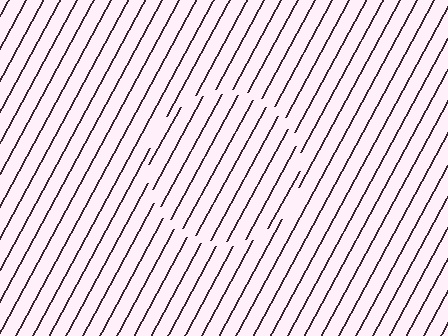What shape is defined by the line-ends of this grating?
An illusory circle. The interior of the shape contains the same grating, shifted by half a period — the contour is defined by the phase discontinuity where line-ends from the inner and outer gratings abut.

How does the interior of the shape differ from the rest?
The interior of the shape contains the same grating, shifted by half a period — the contour is defined by the phase discontinuity where line-ends from the inner and outer gratings abut.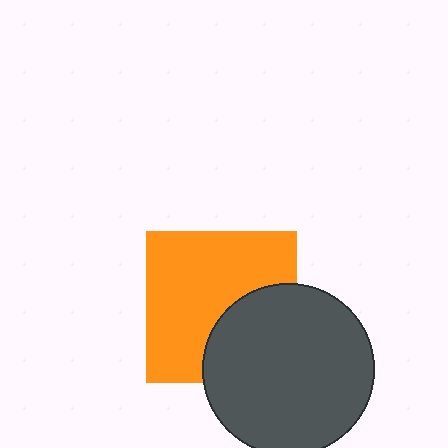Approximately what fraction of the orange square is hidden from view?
Roughly 35% of the orange square is hidden behind the dark gray circle.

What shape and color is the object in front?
The object in front is a dark gray circle.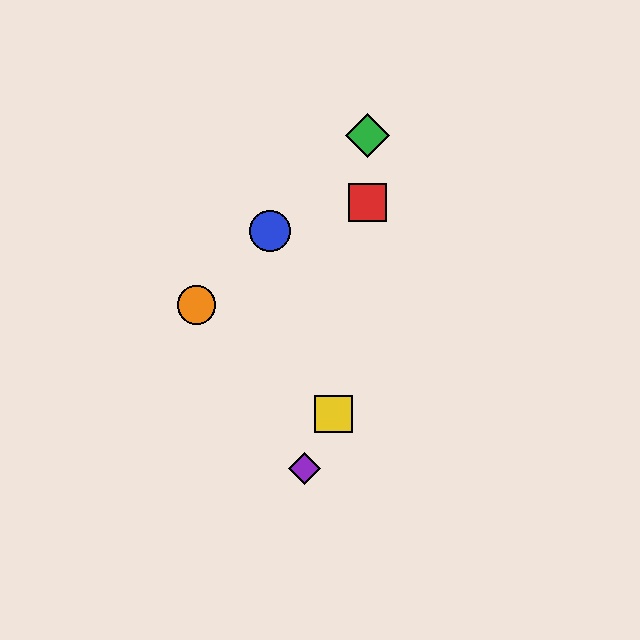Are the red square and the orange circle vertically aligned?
No, the red square is at x≈368 and the orange circle is at x≈197.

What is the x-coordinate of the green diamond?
The green diamond is at x≈368.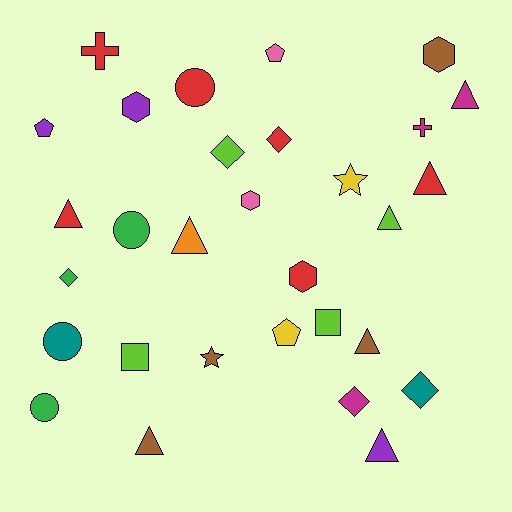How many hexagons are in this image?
There are 4 hexagons.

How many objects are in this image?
There are 30 objects.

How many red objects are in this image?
There are 6 red objects.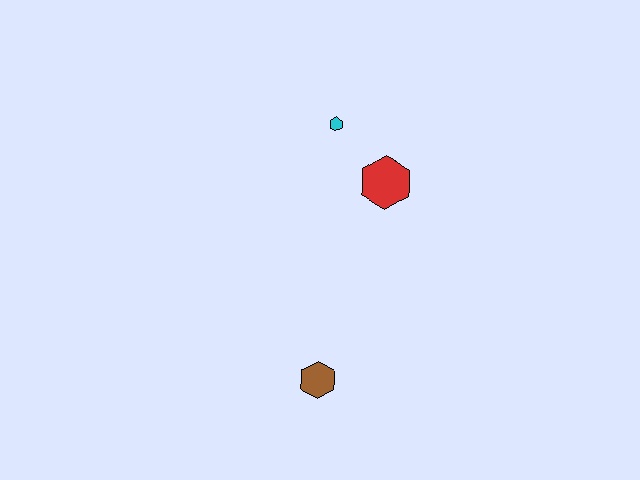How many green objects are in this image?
There are no green objects.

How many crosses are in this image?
There are no crosses.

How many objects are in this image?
There are 3 objects.